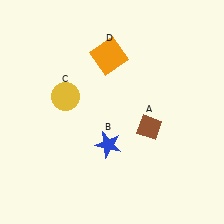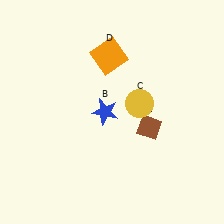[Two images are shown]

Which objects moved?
The objects that moved are: the blue star (B), the yellow circle (C).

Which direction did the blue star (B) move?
The blue star (B) moved up.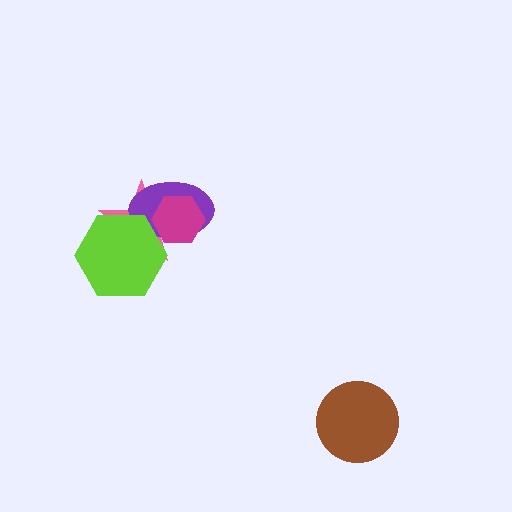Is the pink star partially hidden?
Yes, it is partially covered by another shape.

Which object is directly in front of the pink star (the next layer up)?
The purple ellipse is directly in front of the pink star.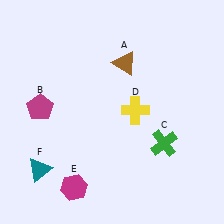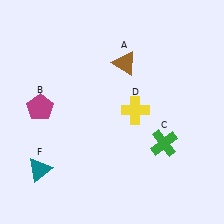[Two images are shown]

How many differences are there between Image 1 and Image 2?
There is 1 difference between the two images.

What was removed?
The magenta hexagon (E) was removed in Image 2.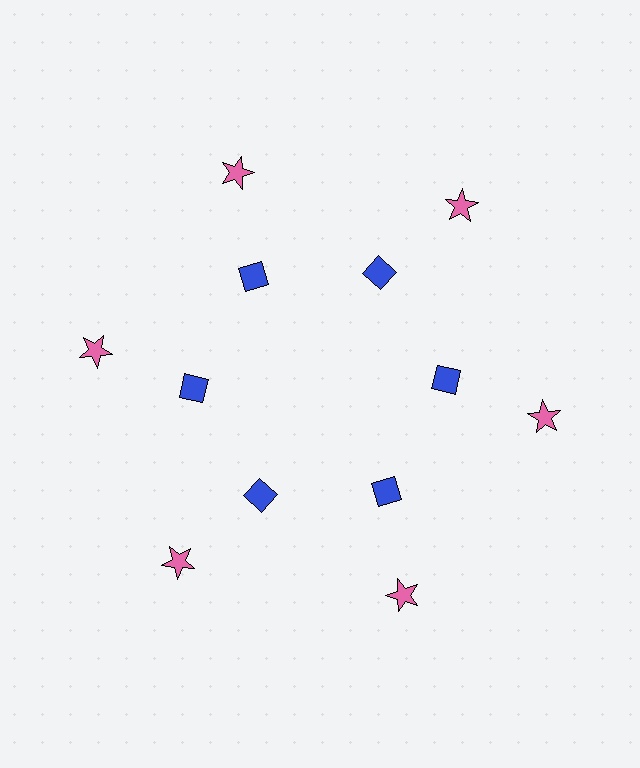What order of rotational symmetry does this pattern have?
This pattern has 6-fold rotational symmetry.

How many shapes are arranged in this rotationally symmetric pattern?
There are 12 shapes, arranged in 6 groups of 2.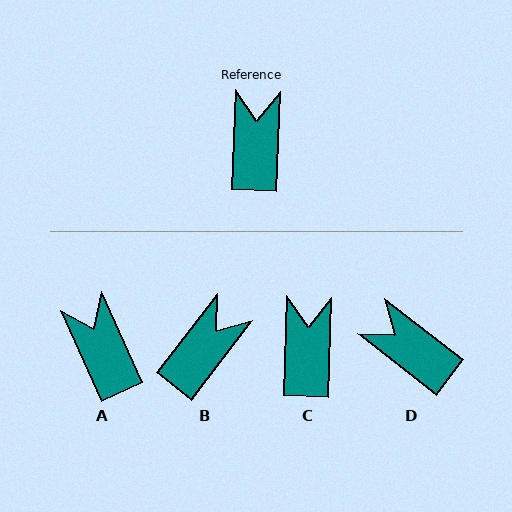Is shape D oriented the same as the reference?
No, it is off by about 54 degrees.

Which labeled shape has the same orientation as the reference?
C.